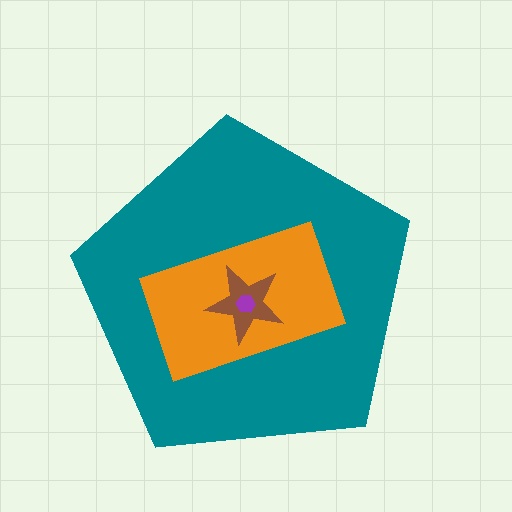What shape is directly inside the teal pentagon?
The orange rectangle.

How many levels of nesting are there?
4.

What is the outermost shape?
The teal pentagon.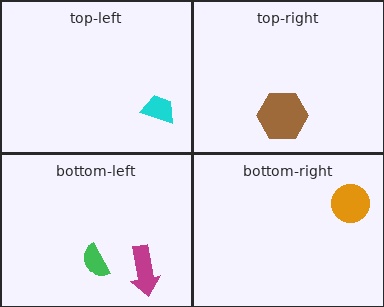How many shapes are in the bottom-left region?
2.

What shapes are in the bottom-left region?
The magenta arrow, the green semicircle.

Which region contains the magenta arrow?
The bottom-left region.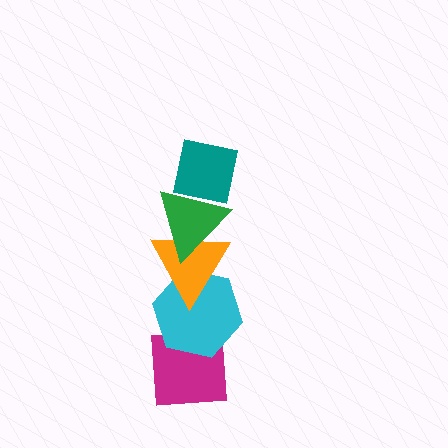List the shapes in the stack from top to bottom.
From top to bottom: the teal square, the green triangle, the orange triangle, the cyan hexagon, the magenta square.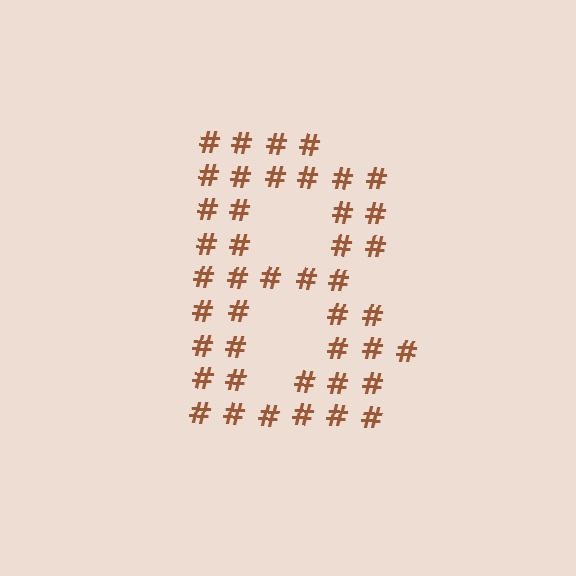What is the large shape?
The large shape is the letter B.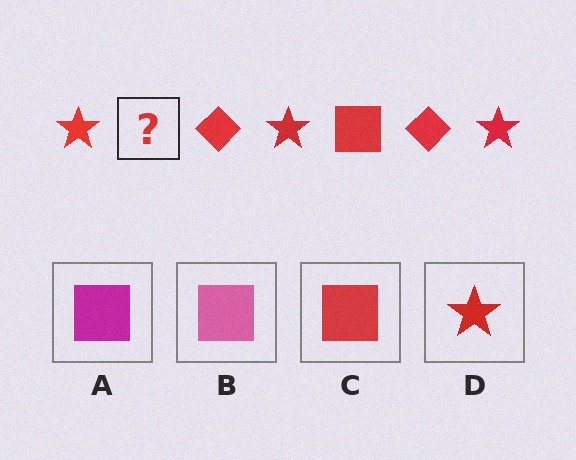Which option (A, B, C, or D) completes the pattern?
C.